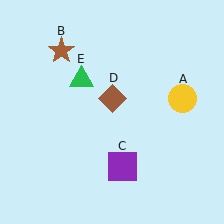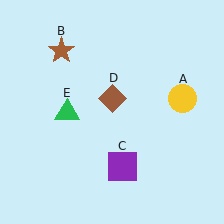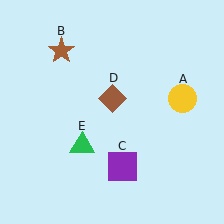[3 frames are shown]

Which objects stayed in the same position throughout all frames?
Yellow circle (object A) and brown star (object B) and purple square (object C) and brown diamond (object D) remained stationary.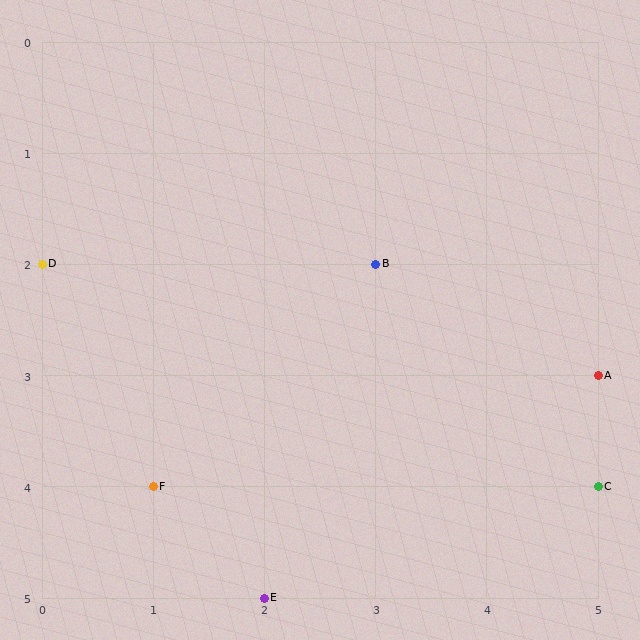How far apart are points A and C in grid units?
Points A and C are 1 row apart.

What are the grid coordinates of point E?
Point E is at grid coordinates (2, 5).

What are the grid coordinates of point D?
Point D is at grid coordinates (0, 2).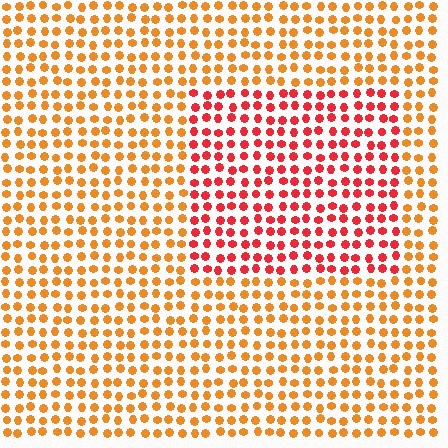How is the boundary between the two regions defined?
The boundary is defined purely by a slight shift in hue (about 36 degrees). Spacing, size, and orientation are identical on both sides.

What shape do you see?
I see a rectangle.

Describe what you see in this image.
The image is filled with small orange elements in a uniform arrangement. A rectangle-shaped region is visible where the elements are tinted to a slightly different hue, forming a subtle color boundary.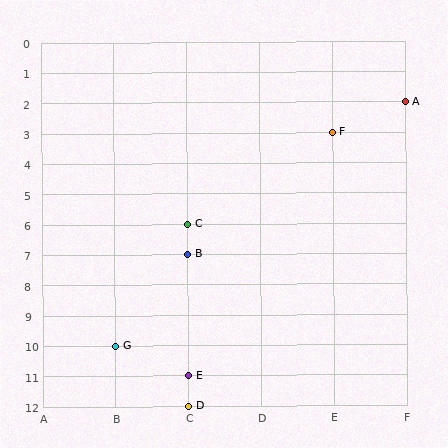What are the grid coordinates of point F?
Point F is at grid coordinates (E, 3).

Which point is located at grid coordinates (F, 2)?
Point A is at (F, 2).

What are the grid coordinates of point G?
Point G is at grid coordinates (B, 10).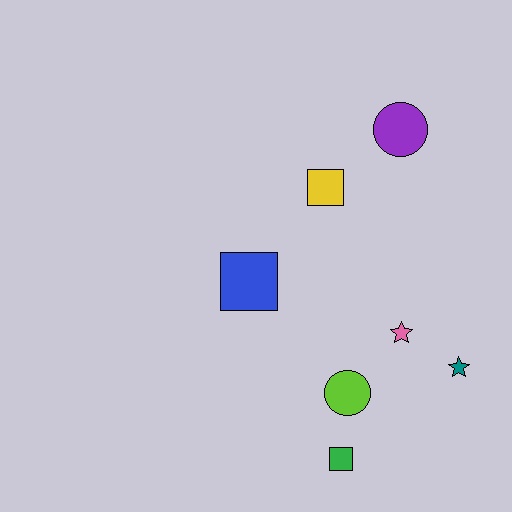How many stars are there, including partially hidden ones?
There are 2 stars.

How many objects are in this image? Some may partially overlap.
There are 7 objects.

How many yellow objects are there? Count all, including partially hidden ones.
There is 1 yellow object.